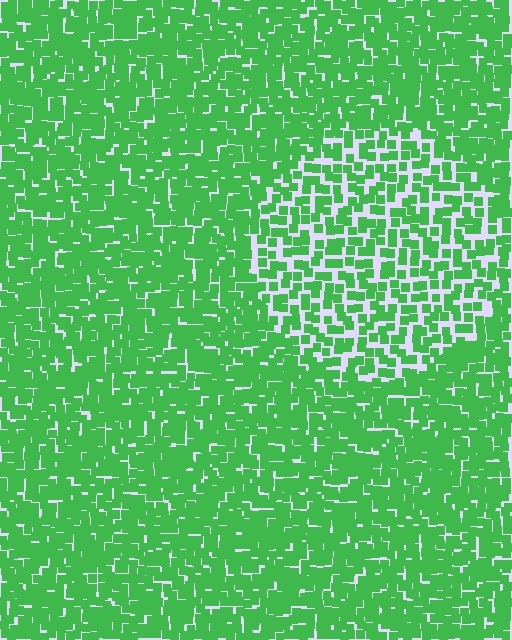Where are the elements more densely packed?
The elements are more densely packed outside the circle boundary.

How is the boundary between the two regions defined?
The boundary is defined by a change in element density (approximately 1.8x ratio). All elements are the same color, size, and shape.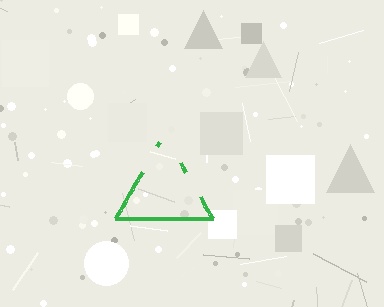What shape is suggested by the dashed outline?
The dashed outline suggests a triangle.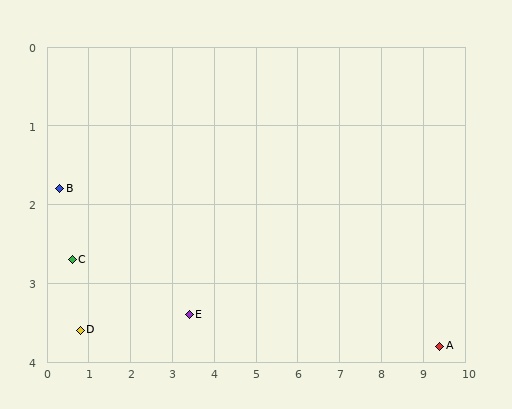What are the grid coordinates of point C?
Point C is at approximately (0.6, 2.7).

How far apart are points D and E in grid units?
Points D and E are about 2.6 grid units apart.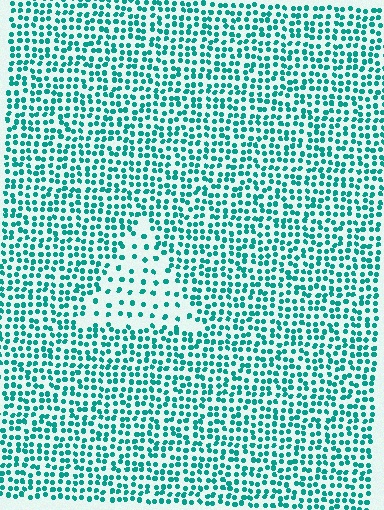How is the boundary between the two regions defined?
The boundary is defined by a change in element density (approximately 2.5x ratio). All elements are the same color, size, and shape.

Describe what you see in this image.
The image contains small teal elements arranged at two different densities. A triangle-shaped region is visible where the elements are less densely packed than the surrounding area.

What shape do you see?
I see a triangle.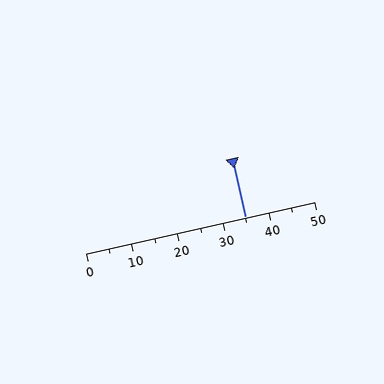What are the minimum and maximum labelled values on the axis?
The axis runs from 0 to 50.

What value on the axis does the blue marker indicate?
The marker indicates approximately 35.